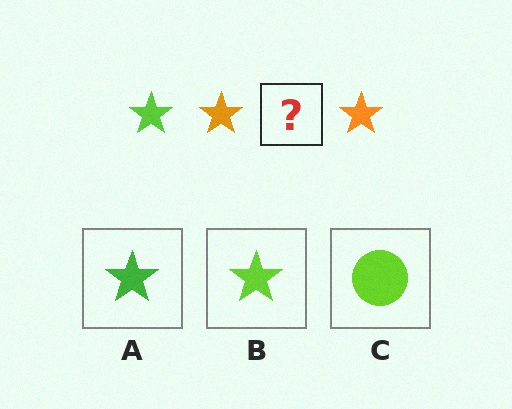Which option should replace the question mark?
Option B.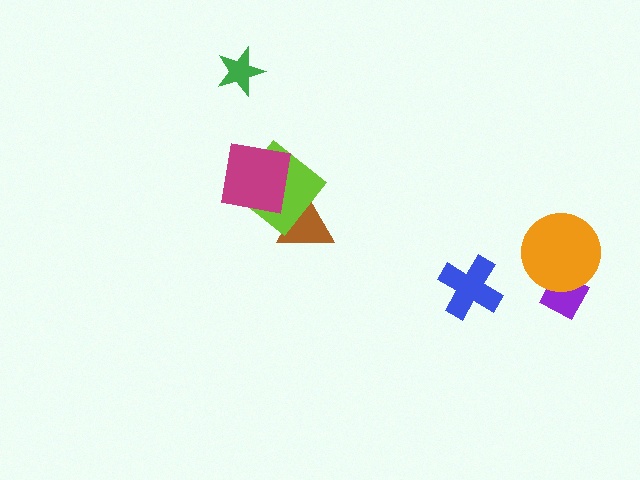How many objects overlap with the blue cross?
0 objects overlap with the blue cross.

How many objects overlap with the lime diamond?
2 objects overlap with the lime diamond.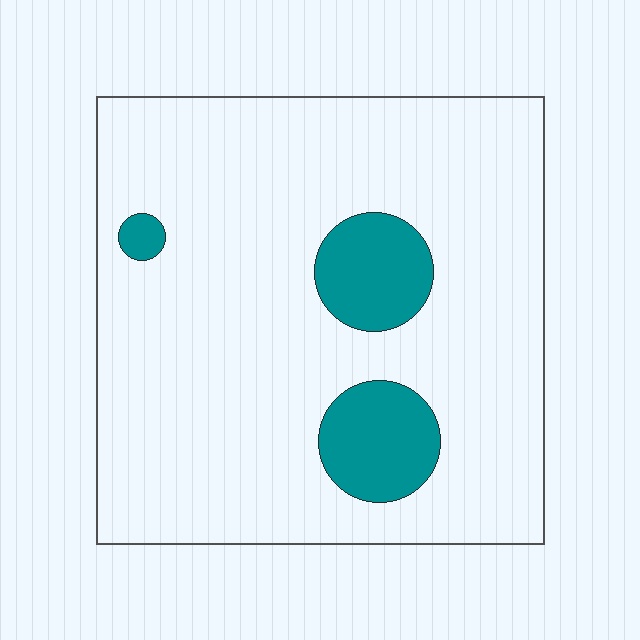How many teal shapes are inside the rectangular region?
3.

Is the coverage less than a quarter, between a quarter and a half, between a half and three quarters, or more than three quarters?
Less than a quarter.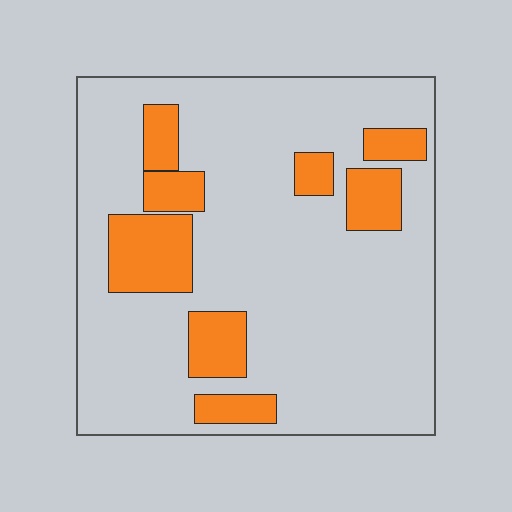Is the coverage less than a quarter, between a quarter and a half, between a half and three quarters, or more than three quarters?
Less than a quarter.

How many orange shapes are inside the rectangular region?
8.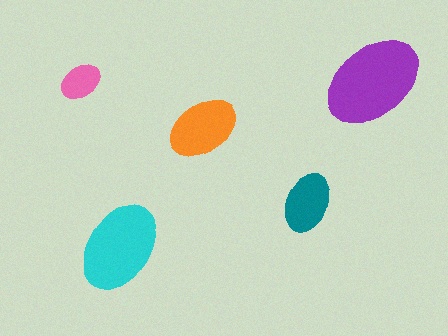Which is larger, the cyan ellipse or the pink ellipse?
The cyan one.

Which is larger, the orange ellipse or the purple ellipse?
The purple one.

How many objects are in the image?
There are 5 objects in the image.